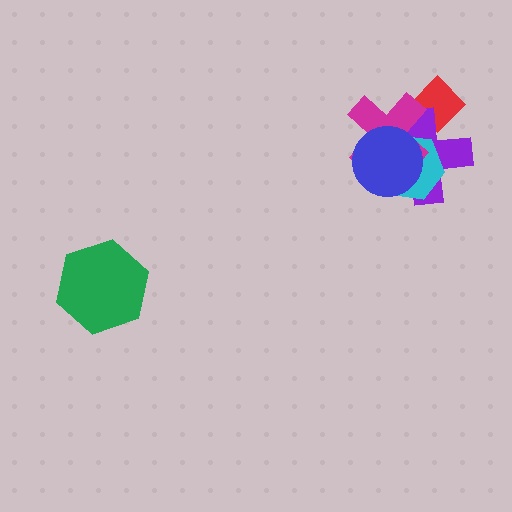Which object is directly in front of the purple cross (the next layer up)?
The cyan hexagon is directly in front of the purple cross.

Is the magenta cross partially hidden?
Yes, it is partially covered by another shape.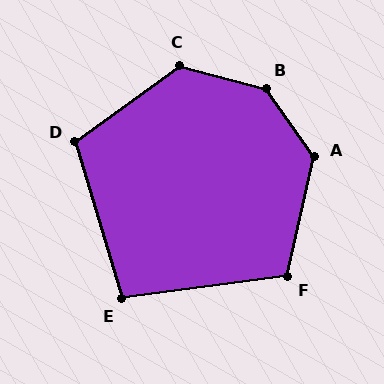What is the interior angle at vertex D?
Approximately 110 degrees (obtuse).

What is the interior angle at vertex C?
Approximately 129 degrees (obtuse).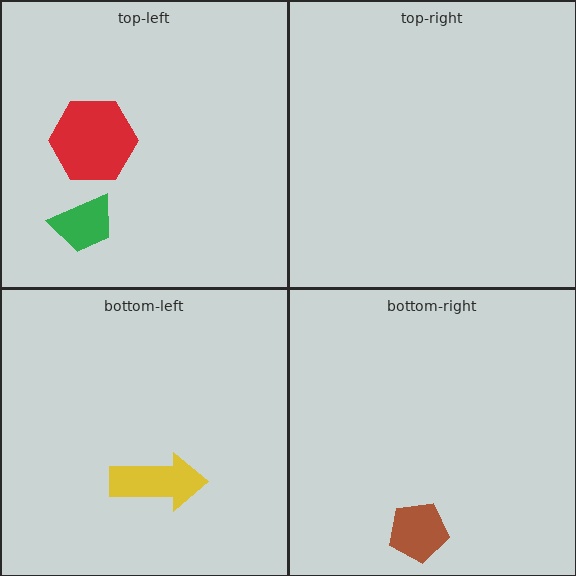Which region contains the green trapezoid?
The top-left region.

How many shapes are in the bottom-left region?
1.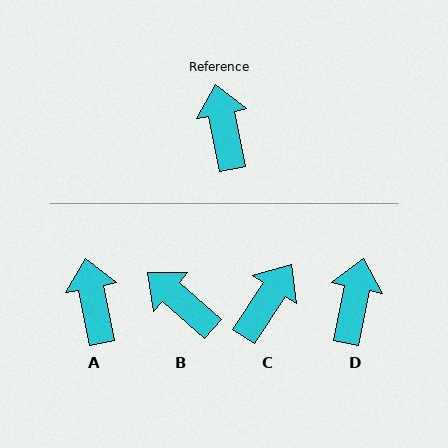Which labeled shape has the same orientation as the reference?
A.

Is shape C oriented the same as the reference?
No, it is off by about 45 degrees.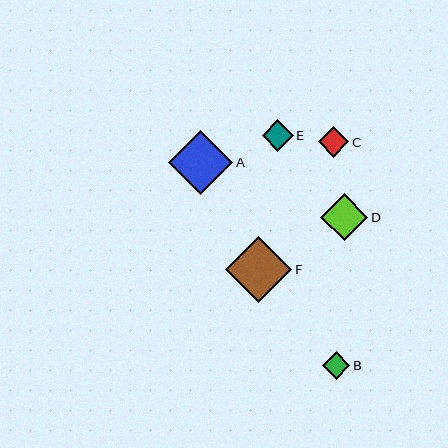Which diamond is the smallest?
Diamond B is the smallest with a size of approximately 28 pixels.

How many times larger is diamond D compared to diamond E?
Diamond D is approximately 1.5 times the size of diamond E.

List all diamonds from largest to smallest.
From largest to smallest: F, A, D, E, C, B.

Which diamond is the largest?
Diamond F is the largest with a size of approximately 67 pixels.